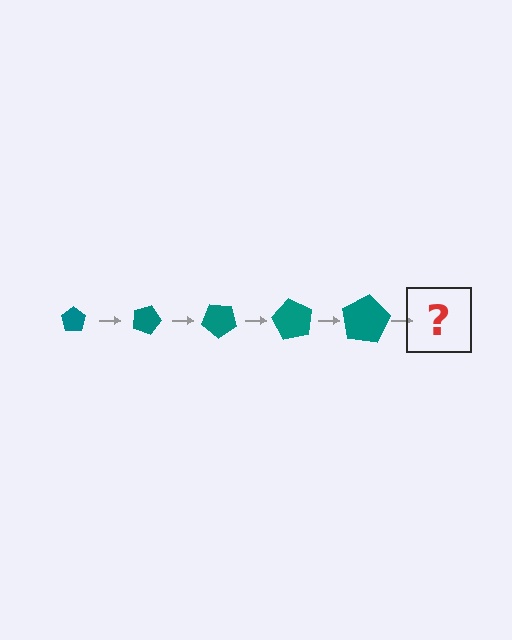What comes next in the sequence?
The next element should be a pentagon, larger than the previous one and rotated 100 degrees from the start.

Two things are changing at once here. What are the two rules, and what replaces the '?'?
The two rules are that the pentagon grows larger each step and it rotates 20 degrees each step. The '?' should be a pentagon, larger than the previous one and rotated 100 degrees from the start.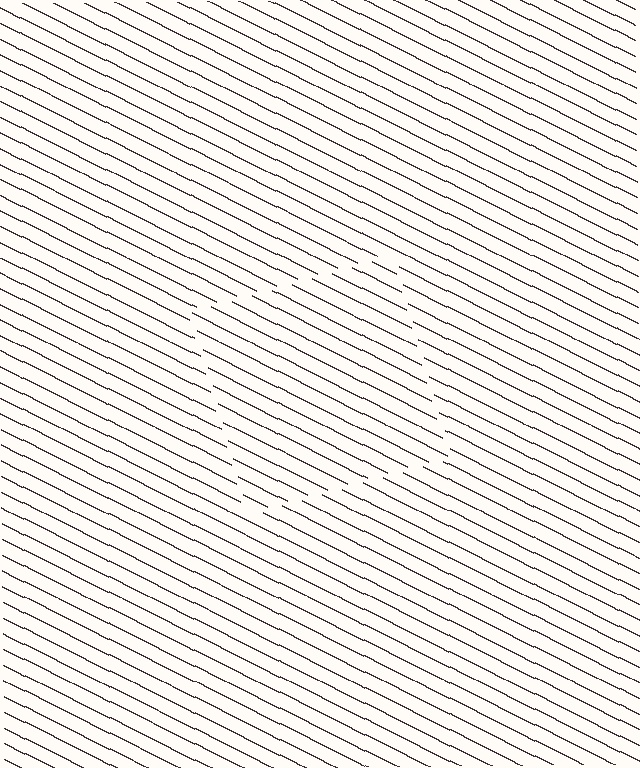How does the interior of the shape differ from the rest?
The interior of the shape contains the same grating, shifted by half a period — the contour is defined by the phase discontinuity where line-ends from the inner and outer gratings abut.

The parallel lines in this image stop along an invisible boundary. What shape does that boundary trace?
An illusory square. The interior of the shape contains the same grating, shifted by half a period — the contour is defined by the phase discontinuity where line-ends from the inner and outer gratings abut.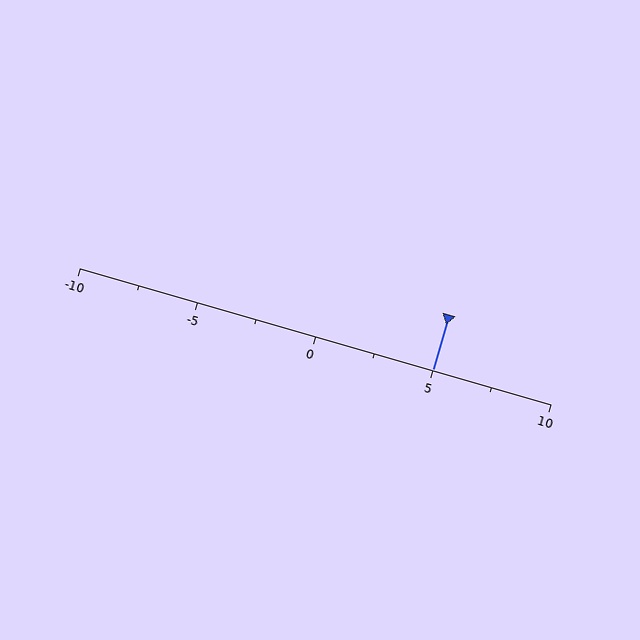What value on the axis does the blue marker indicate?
The marker indicates approximately 5.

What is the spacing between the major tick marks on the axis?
The major ticks are spaced 5 apart.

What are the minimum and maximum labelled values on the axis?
The axis runs from -10 to 10.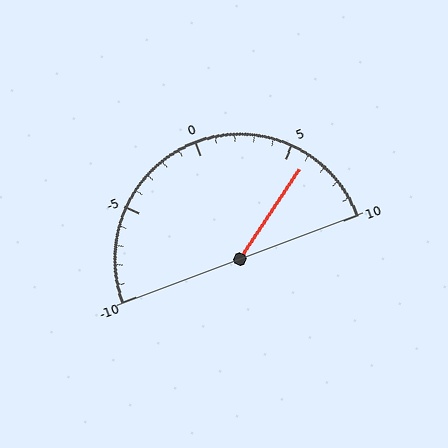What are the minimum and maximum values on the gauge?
The gauge ranges from -10 to 10.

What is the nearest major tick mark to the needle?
The nearest major tick mark is 5.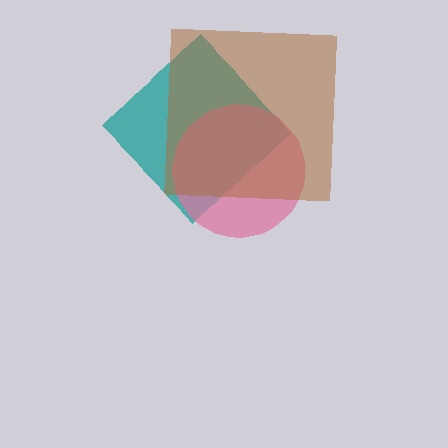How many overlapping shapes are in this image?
There are 3 overlapping shapes in the image.